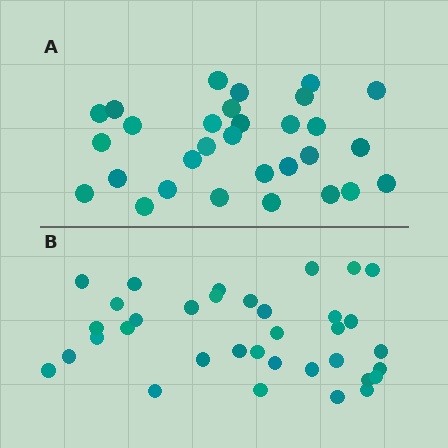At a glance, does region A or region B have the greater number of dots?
Region B (the bottom region) has more dots.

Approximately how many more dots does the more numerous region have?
Region B has about 5 more dots than region A.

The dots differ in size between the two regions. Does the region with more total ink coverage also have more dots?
No. Region A has more total ink coverage because its dots are larger, but region B actually contains more individual dots. Total area can be misleading — the number of items is what matters here.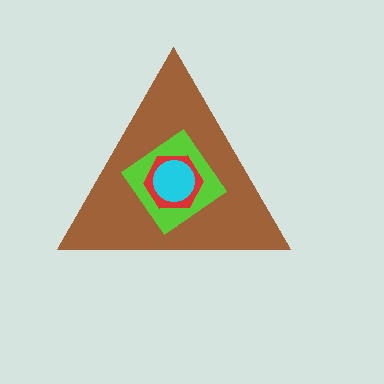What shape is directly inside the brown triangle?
The lime diamond.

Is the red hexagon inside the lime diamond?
Yes.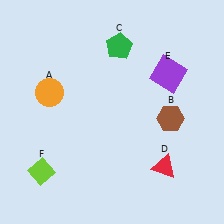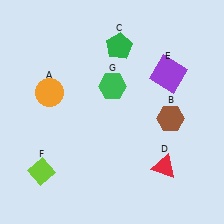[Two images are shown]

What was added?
A green hexagon (G) was added in Image 2.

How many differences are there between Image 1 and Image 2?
There is 1 difference between the two images.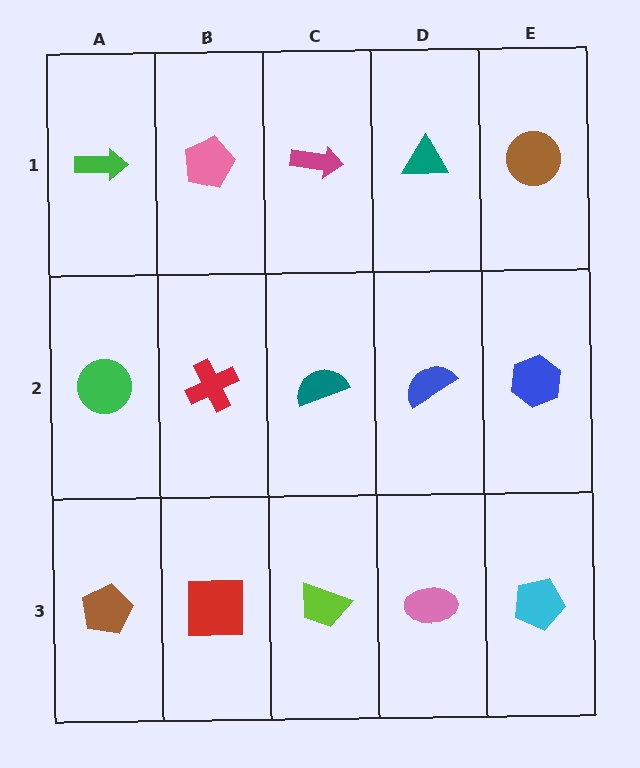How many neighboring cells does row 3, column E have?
2.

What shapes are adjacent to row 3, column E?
A blue hexagon (row 2, column E), a pink ellipse (row 3, column D).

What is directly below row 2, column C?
A lime trapezoid.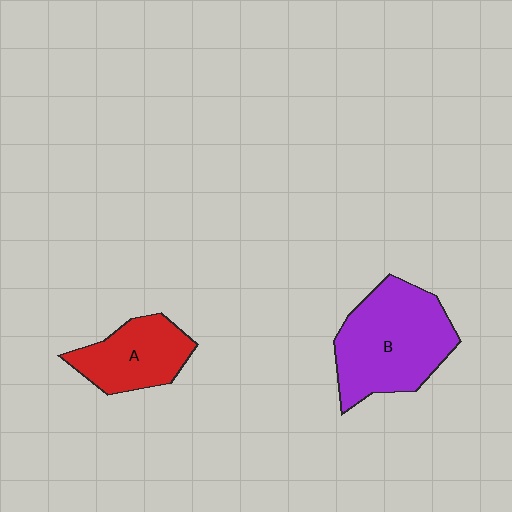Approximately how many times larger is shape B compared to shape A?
Approximately 1.6 times.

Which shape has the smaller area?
Shape A (red).